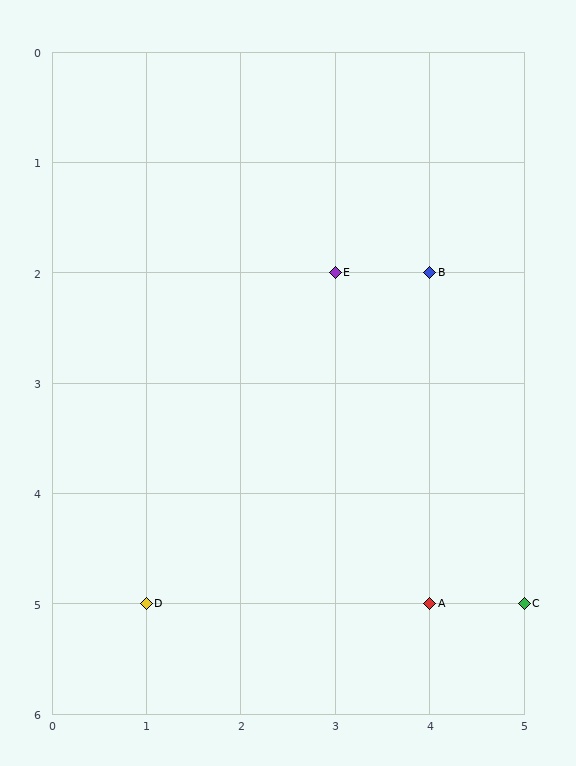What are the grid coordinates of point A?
Point A is at grid coordinates (4, 5).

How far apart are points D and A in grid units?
Points D and A are 3 columns apart.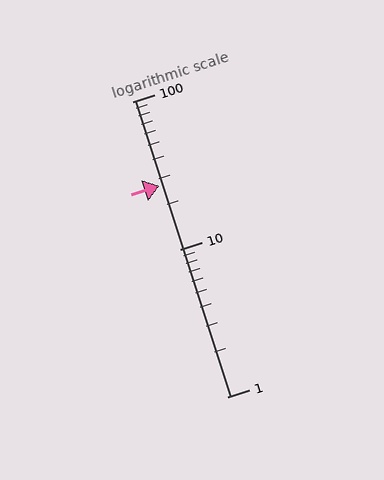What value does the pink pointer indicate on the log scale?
The pointer indicates approximately 27.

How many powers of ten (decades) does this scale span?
The scale spans 2 decades, from 1 to 100.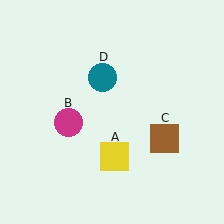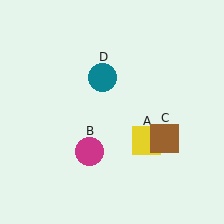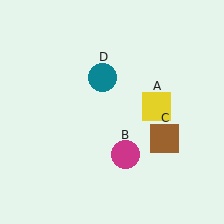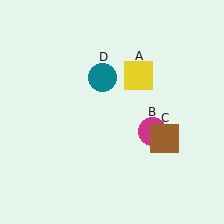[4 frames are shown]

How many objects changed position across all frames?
2 objects changed position: yellow square (object A), magenta circle (object B).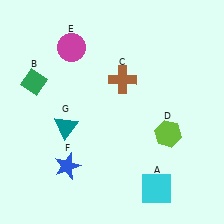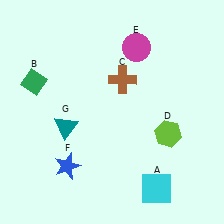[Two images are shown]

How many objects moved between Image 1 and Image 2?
1 object moved between the two images.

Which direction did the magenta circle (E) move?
The magenta circle (E) moved right.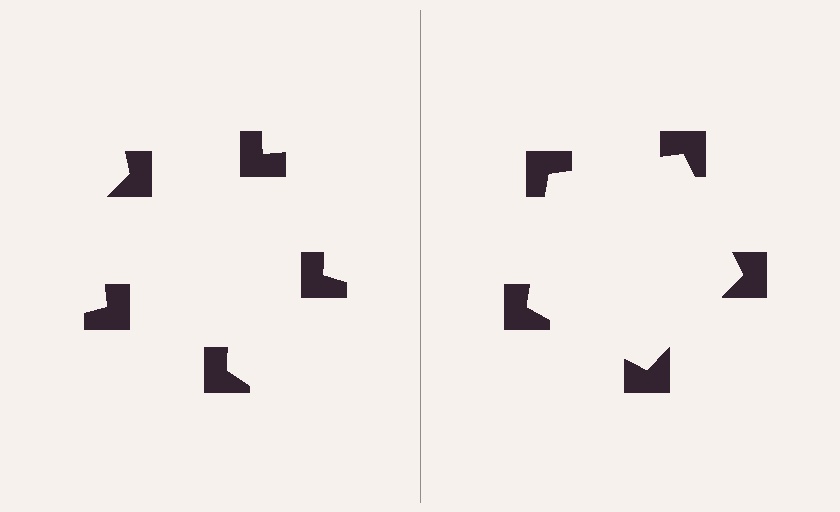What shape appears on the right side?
An illusory pentagon.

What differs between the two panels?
The notched squares are positioned identically on both sides; only the wedge orientations differ. On the right they align to a pentagon; on the left they are misaligned.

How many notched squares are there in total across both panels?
10 — 5 on each side.